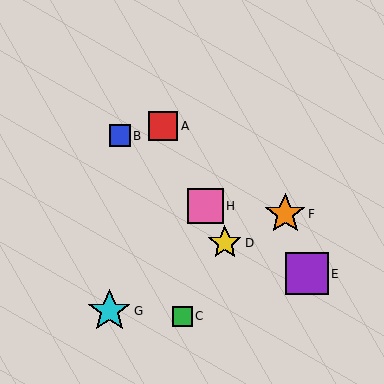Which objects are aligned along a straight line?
Objects A, D, H are aligned along a straight line.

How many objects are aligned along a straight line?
3 objects (A, D, H) are aligned along a straight line.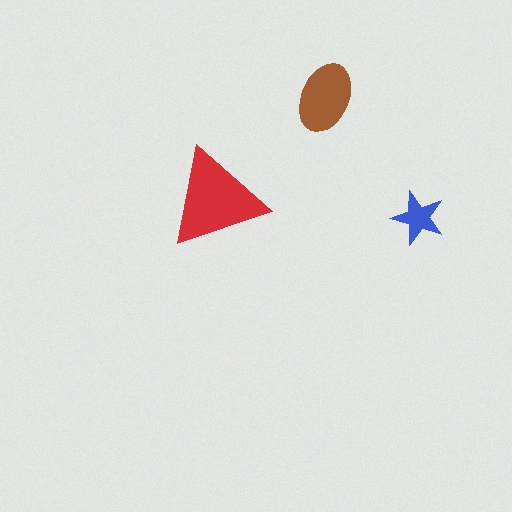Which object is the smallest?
The blue star.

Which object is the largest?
The red triangle.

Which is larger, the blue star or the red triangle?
The red triangle.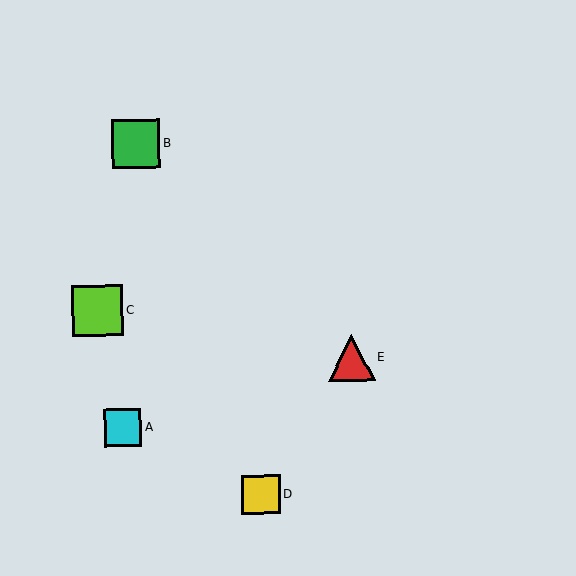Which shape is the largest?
The lime square (labeled C) is the largest.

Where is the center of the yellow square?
The center of the yellow square is at (261, 494).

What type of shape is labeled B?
Shape B is a green square.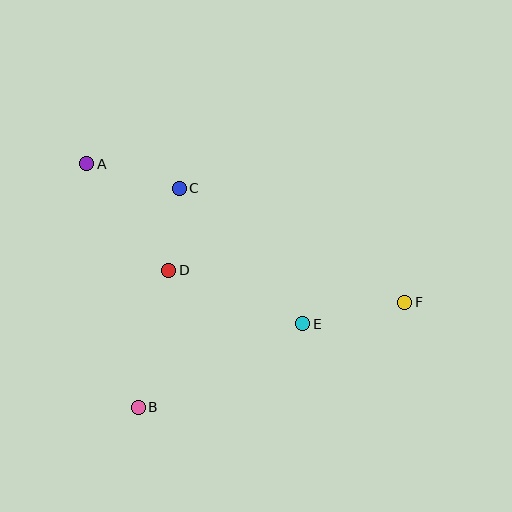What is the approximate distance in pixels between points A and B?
The distance between A and B is approximately 249 pixels.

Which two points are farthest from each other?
Points A and F are farthest from each other.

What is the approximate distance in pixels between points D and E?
The distance between D and E is approximately 145 pixels.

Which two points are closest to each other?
Points C and D are closest to each other.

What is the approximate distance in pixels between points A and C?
The distance between A and C is approximately 96 pixels.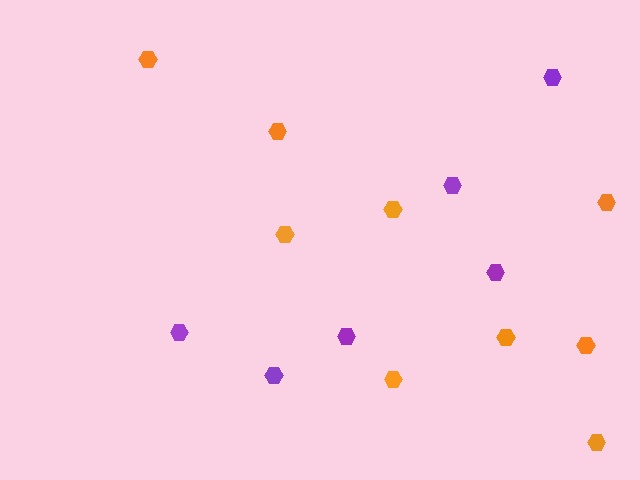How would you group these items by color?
There are 2 groups: one group of orange hexagons (9) and one group of purple hexagons (6).